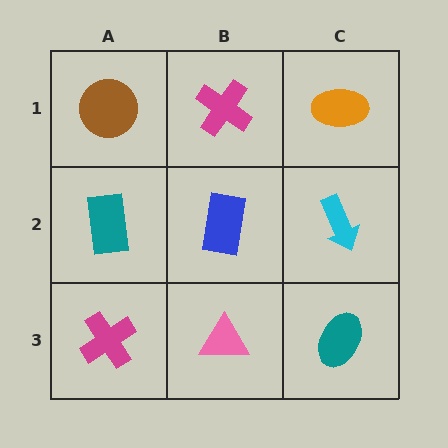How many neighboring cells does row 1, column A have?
2.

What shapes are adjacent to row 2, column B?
A magenta cross (row 1, column B), a pink triangle (row 3, column B), a teal rectangle (row 2, column A), a cyan arrow (row 2, column C).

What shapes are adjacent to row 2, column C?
An orange ellipse (row 1, column C), a teal ellipse (row 3, column C), a blue rectangle (row 2, column B).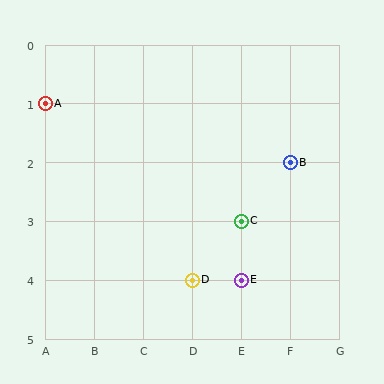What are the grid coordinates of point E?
Point E is at grid coordinates (E, 4).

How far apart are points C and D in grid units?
Points C and D are 1 column and 1 row apart (about 1.4 grid units diagonally).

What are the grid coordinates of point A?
Point A is at grid coordinates (A, 1).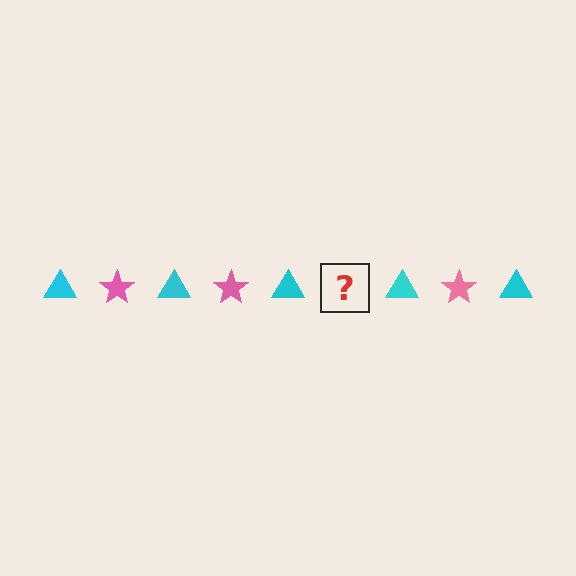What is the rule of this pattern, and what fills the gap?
The rule is that the pattern alternates between cyan triangle and pink star. The gap should be filled with a pink star.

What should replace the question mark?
The question mark should be replaced with a pink star.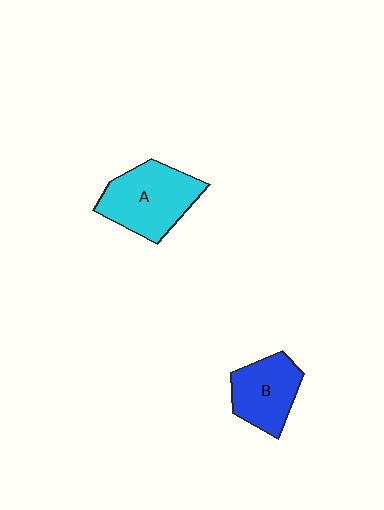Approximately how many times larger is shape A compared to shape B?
Approximately 1.3 times.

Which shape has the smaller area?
Shape B (blue).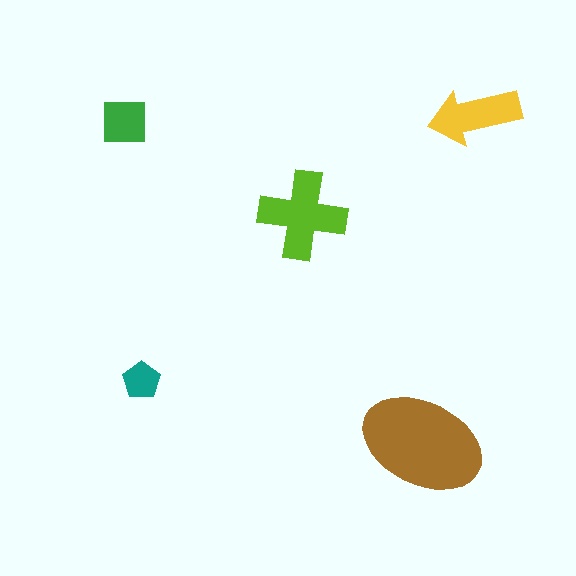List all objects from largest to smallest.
The brown ellipse, the lime cross, the yellow arrow, the green square, the teal pentagon.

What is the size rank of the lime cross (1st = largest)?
2nd.